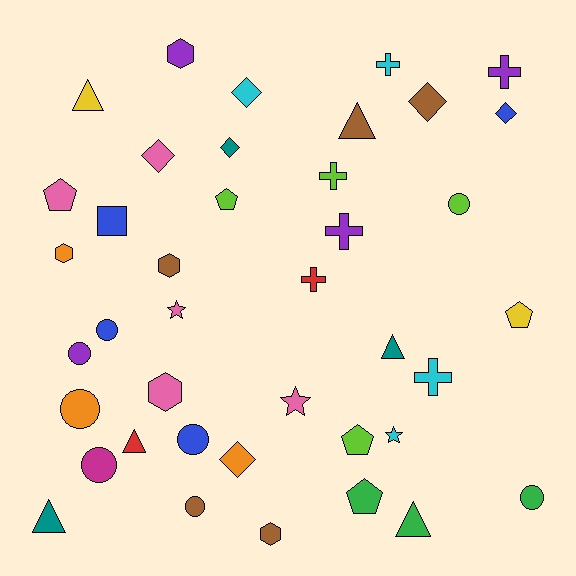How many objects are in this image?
There are 40 objects.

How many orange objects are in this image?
There are 3 orange objects.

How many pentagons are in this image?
There are 5 pentagons.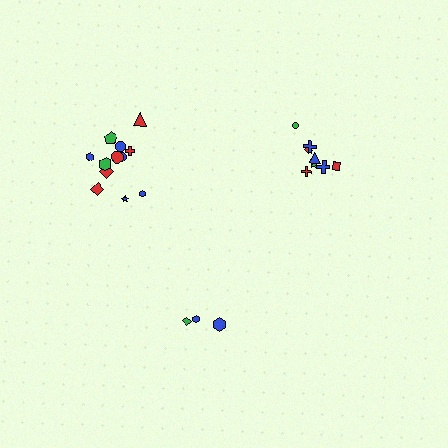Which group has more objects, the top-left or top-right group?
The top-left group.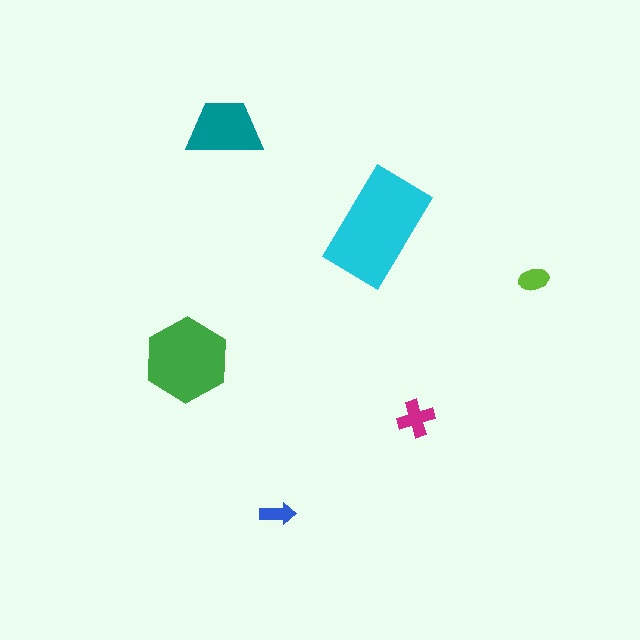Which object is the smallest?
The blue arrow.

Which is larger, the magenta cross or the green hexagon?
The green hexagon.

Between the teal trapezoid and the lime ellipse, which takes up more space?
The teal trapezoid.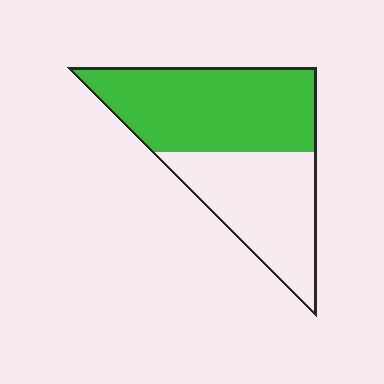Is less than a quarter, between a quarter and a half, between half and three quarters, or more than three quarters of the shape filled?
Between half and three quarters.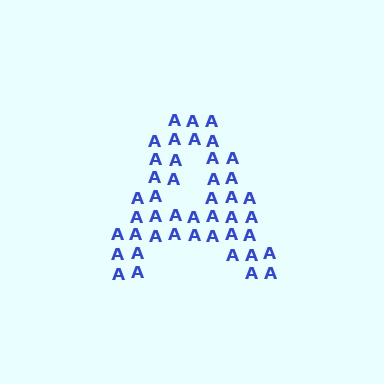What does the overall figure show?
The overall figure shows the letter A.